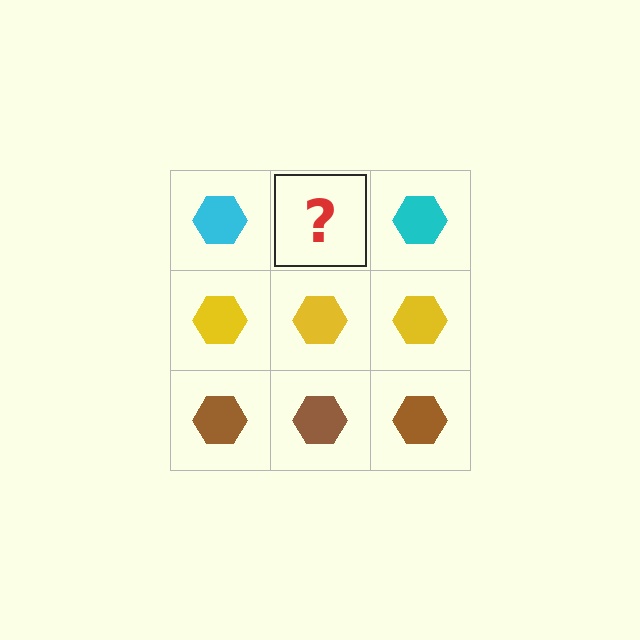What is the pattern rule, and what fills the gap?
The rule is that each row has a consistent color. The gap should be filled with a cyan hexagon.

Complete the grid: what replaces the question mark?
The question mark should be replaced with a cyan hexagon.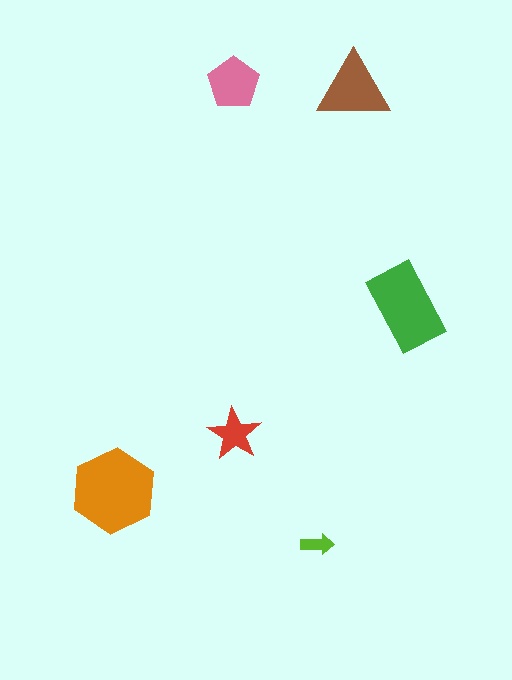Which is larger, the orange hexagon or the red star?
The orange hexagon.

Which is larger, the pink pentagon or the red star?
The pink pentagon.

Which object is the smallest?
The lime arrow.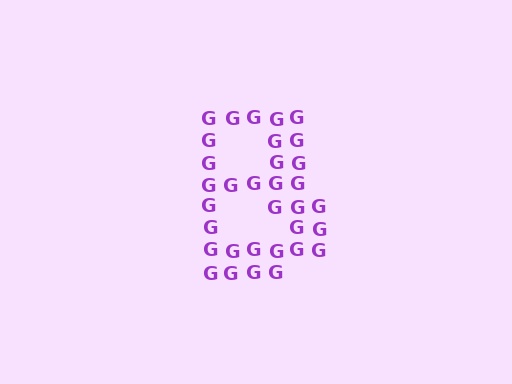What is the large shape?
The large shape is the letter B.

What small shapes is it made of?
It is made of small letter G's.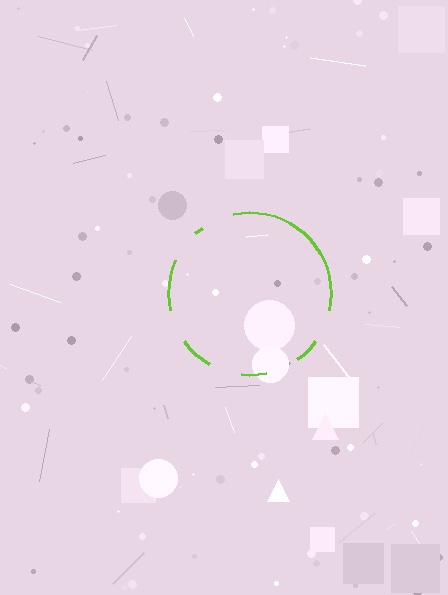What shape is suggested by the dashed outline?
The dashed outline suggests a circle.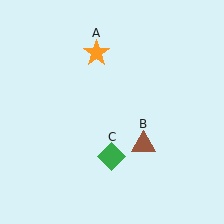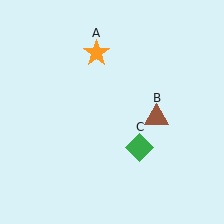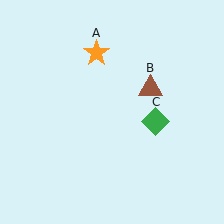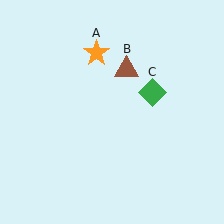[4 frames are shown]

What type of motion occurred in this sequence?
The brown triangle (object B), green diamond (object C) rotated counterclockwise around the center of the scene.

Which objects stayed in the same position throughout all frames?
Orange star (object A) remained stationary.